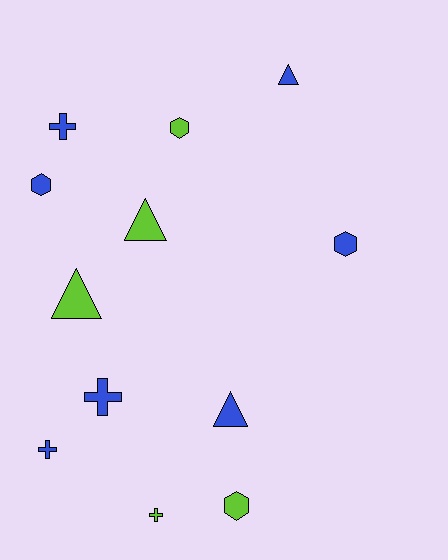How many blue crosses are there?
There are 3 blue crosses.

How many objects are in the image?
There are 12 objects.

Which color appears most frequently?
Blue, with 7 objects.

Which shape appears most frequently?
Hexagon, with 4 objects.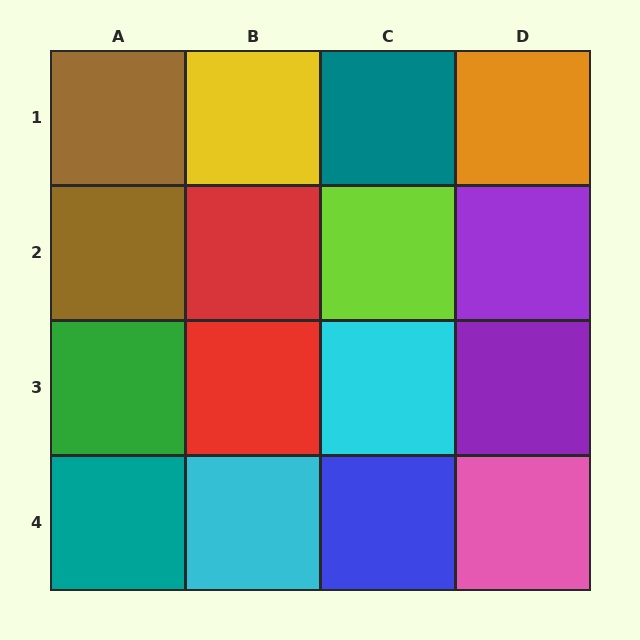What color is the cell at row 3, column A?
Green.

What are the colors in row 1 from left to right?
Brown, yellow, teal, orange.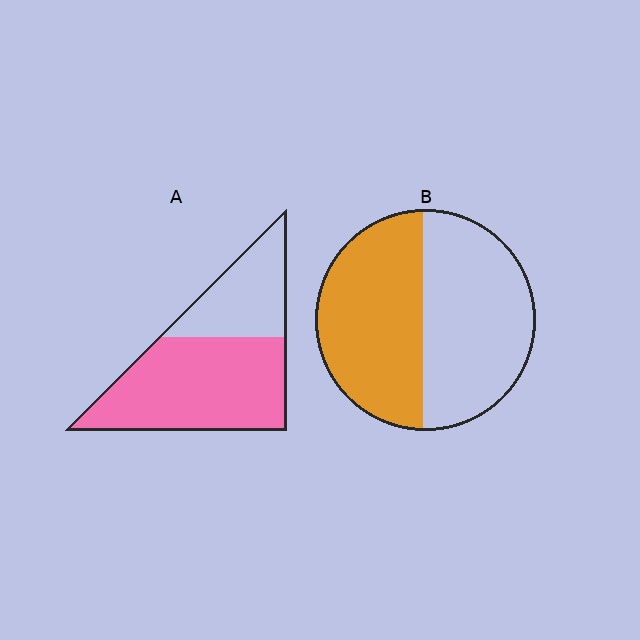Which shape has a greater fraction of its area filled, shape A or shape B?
Shape A.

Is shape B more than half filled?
Roughly half.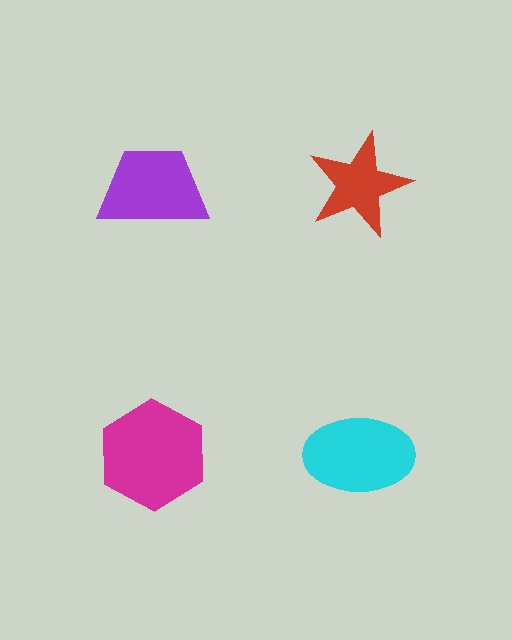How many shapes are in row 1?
2 shapes.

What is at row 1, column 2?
A red star.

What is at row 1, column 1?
A purple trapezoid.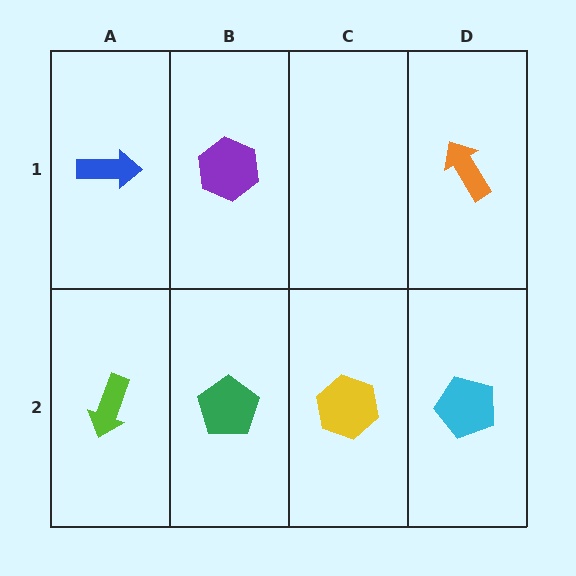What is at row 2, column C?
A yellow hexagon.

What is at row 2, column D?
A cyan pentagon.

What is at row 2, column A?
A lime arrow.